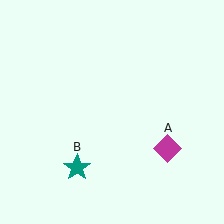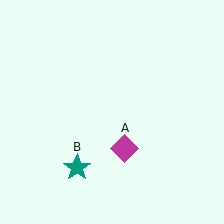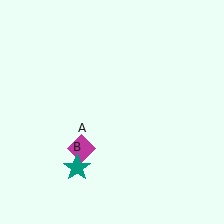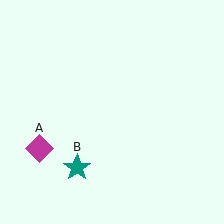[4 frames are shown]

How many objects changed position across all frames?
1 object changed position: magenta diamond (object A).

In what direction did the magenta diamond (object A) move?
The magenta diamond (object A) moved left.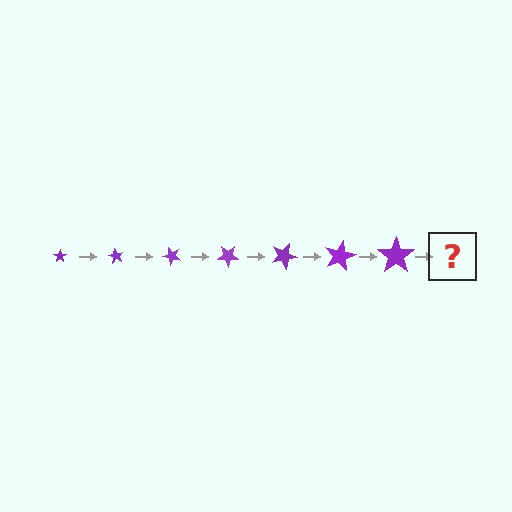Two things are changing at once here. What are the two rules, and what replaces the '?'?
The two rules are that the star grows larger each step and it rotates 60 degrees each step. The '?' should be a star, larger than the previous one and rotated 420 degrees from the start.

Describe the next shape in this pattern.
It should be a star, larger than the previous one and rotated 420 degrees from the start.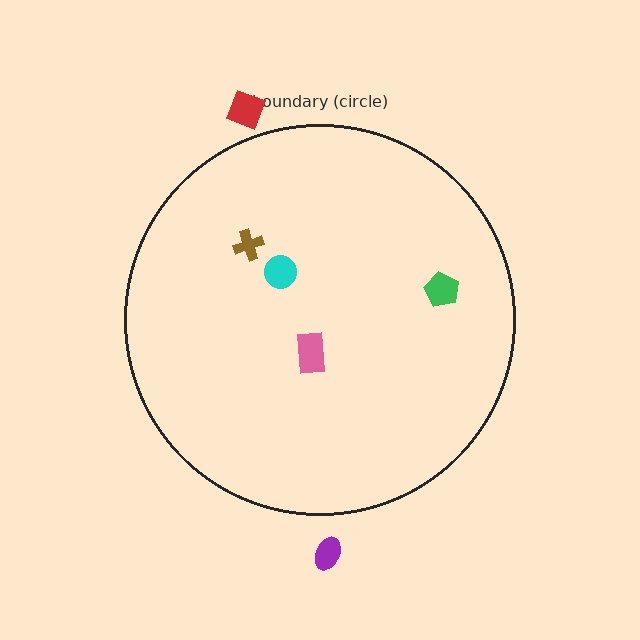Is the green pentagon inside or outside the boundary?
Inside.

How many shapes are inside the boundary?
4 inside, 2 outside.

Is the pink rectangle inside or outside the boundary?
Inside.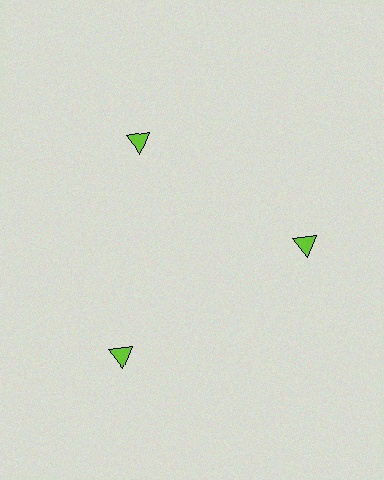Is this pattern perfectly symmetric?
No. The 3 lime triangles are arranged in a ring, but one element near the 7 o'clock position is pushed outward from the center, breaking the 3-fold rotational symmetry.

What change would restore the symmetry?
The symmetry would be restored by moving it inward, back onto the ring so that all 3 triangles sit at equal angles and equal distance from the center.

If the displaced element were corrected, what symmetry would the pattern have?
It would have 3-fold rotational symmetry — the pattern would map onto itself every 120 degrees.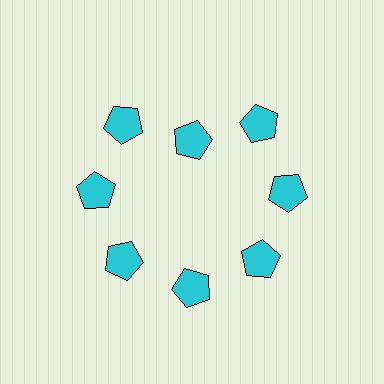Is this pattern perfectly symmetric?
No. The 8 cyan pentagons are arranged in a ring, but one element near the 12 o'clock position is pulled inward toward the center, breaking the 8-fold rotational symmetry.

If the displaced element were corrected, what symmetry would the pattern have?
It would have 8-fold rotational symmetry — the pattern would map onto itself every 45 degrees.